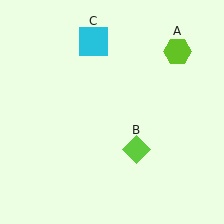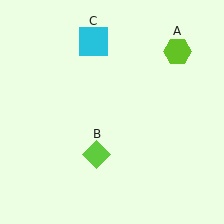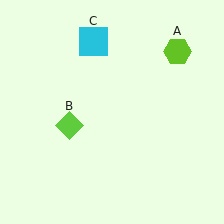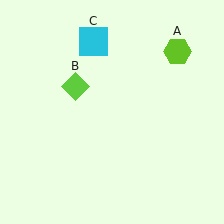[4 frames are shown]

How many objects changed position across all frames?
1 object changed position: lime diamond (object B).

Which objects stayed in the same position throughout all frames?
Lime hexagon (object A) and cyan square (object C) remained stationary.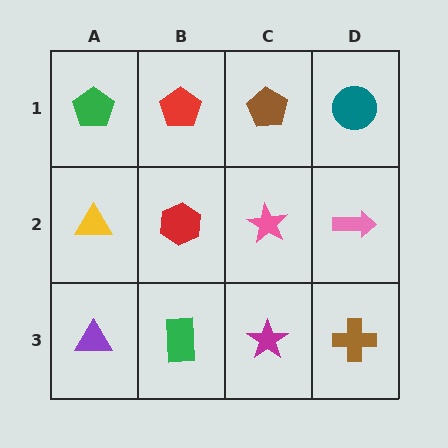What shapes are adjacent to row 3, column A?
A yellow triangle (row 2, column A), a green rectangle (row 3, column B).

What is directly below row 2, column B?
A green rectangle.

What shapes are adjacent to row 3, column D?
A pink arrow (row 2, column D), a magenta star (row 3, column C).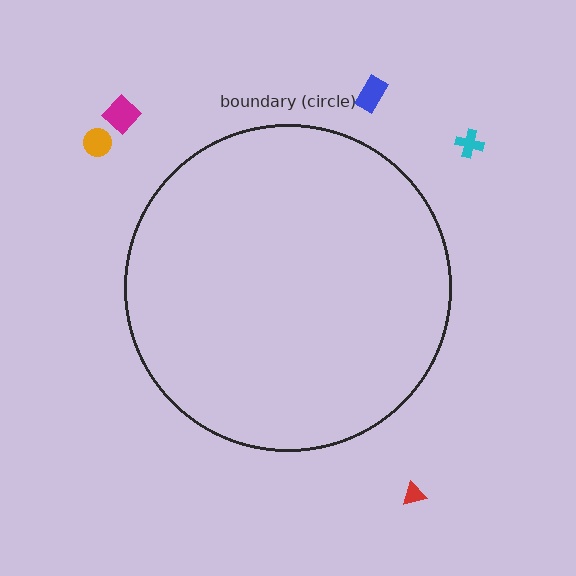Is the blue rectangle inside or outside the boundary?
Outside.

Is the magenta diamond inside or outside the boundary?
Outside.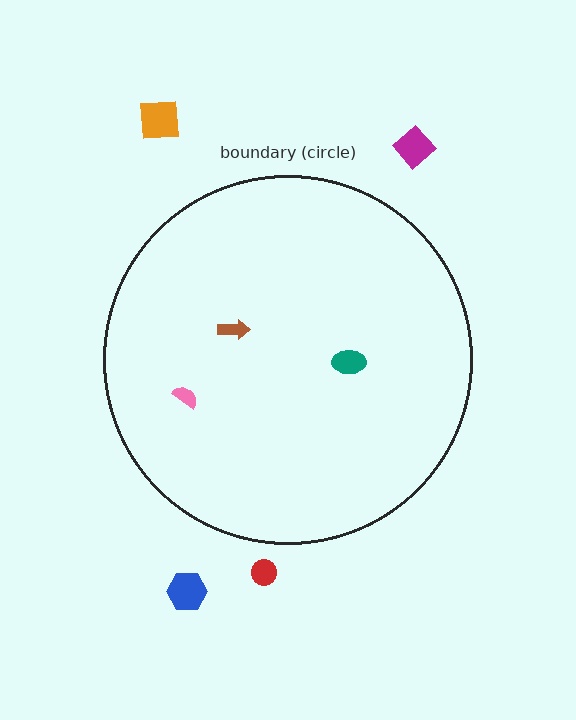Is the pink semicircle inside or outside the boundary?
Inside.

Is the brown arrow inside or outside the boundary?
Inside.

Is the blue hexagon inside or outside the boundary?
Outside.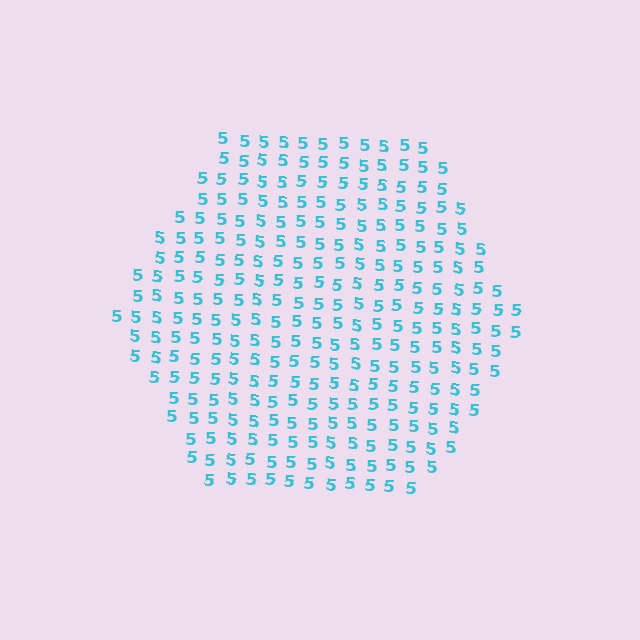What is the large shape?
The large shape is a hexagon.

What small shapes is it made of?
It is made of small digit 5's.